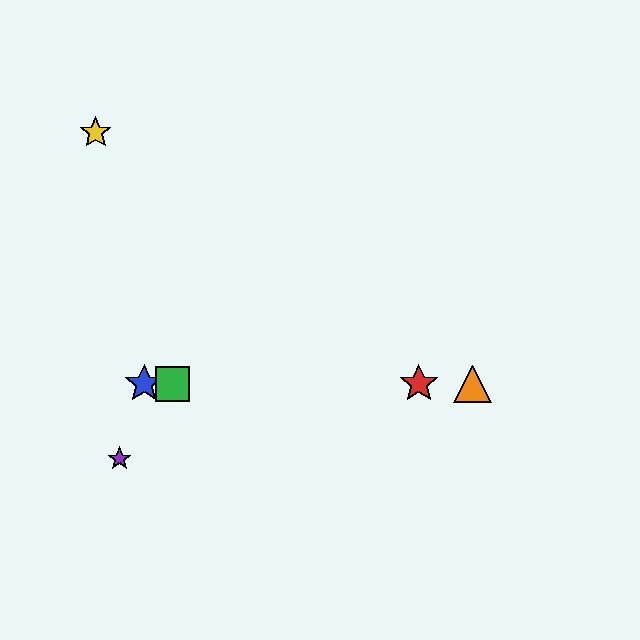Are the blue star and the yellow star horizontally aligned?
No, the blue star is at y≈384 and the yellow star is at y≈133.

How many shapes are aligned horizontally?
4 shapes (the red star, the blue star, the green square, the orange triangle) are aligned horizontally.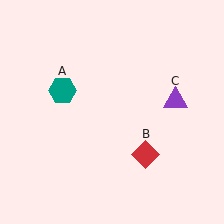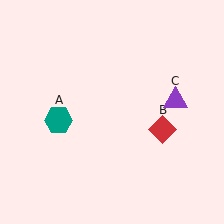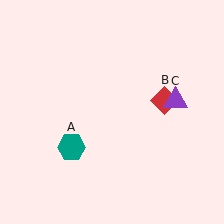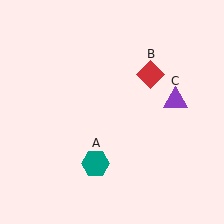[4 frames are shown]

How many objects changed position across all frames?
2 objects changed position: teal hexagon (object A), red diamond (object B).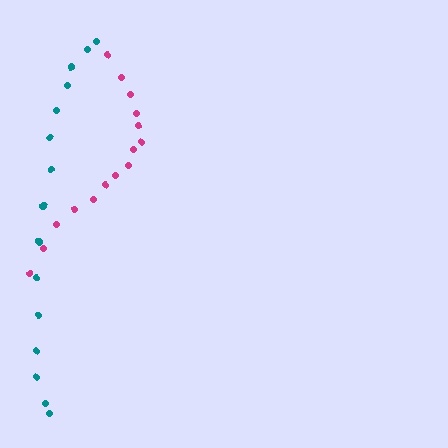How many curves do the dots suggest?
There are 2 distinct paths.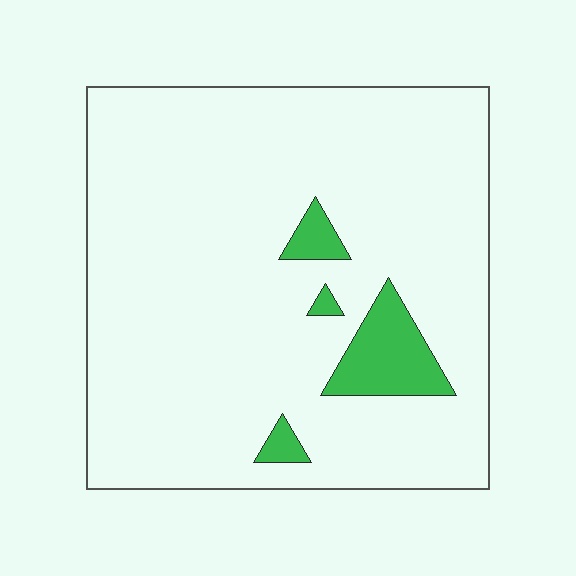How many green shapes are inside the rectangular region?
4.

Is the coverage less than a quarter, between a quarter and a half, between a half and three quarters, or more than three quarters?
Less than a quarter.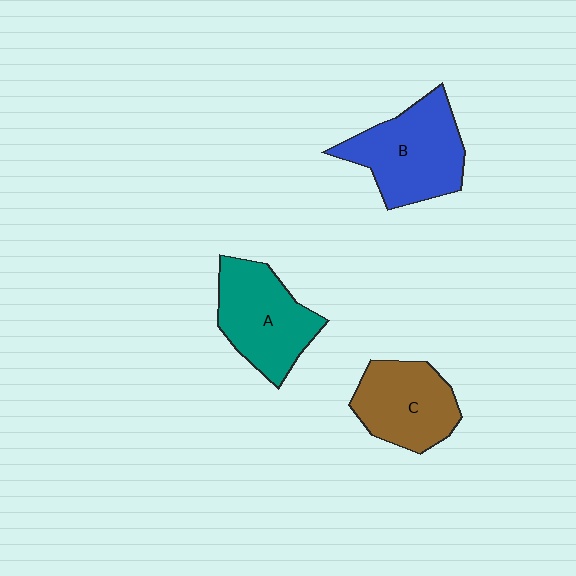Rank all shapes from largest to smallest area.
From largest to smallest: B (blue), A (teal), C (brown).